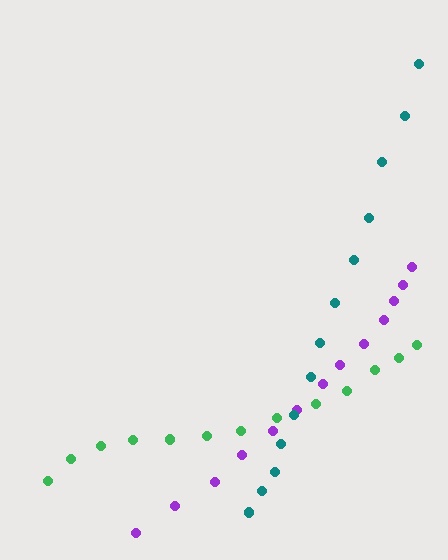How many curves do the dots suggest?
There are 3 distinct paths.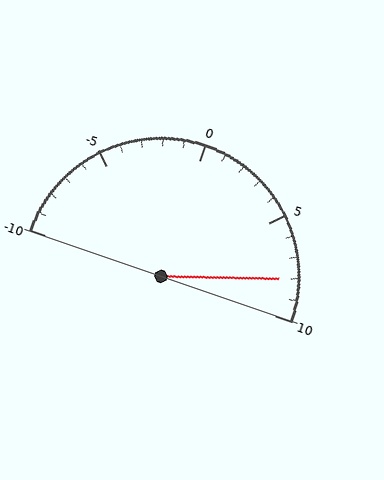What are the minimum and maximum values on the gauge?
The gauge ranges from -10 to 10.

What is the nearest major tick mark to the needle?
The nearest major tick mark is 10.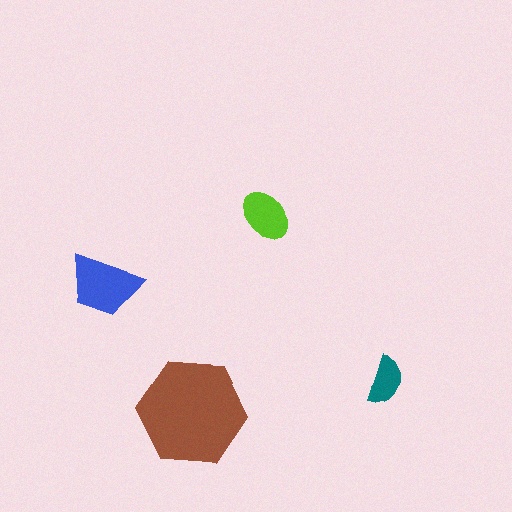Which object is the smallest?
The teal semicircle.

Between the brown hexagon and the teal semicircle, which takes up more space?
The brown hexagon.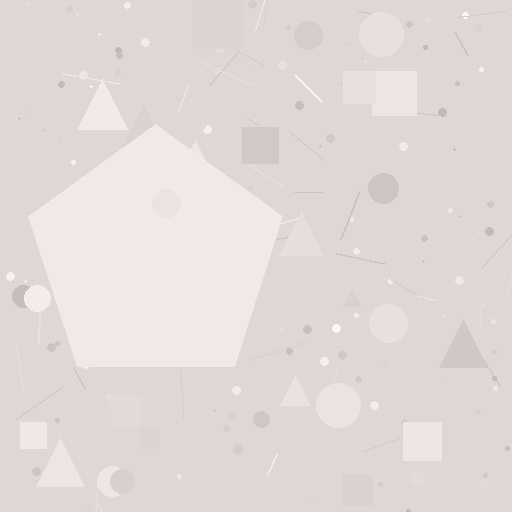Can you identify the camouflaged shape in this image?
The camouflaged shape is a pentagon.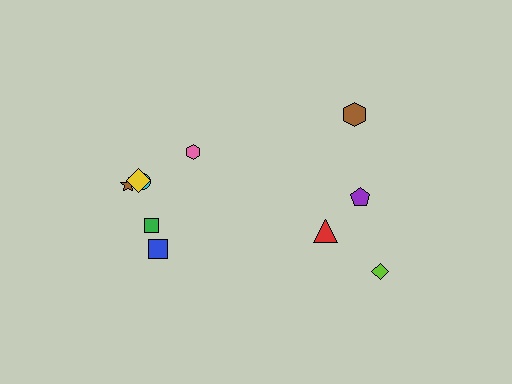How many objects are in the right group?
There are 4 objects.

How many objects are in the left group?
There are 6 objects.